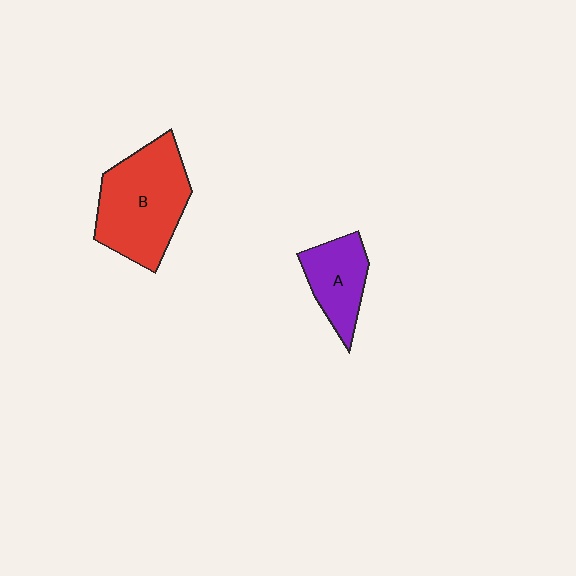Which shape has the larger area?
Shape B (red).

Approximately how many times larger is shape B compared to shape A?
Approximately 1.9 times.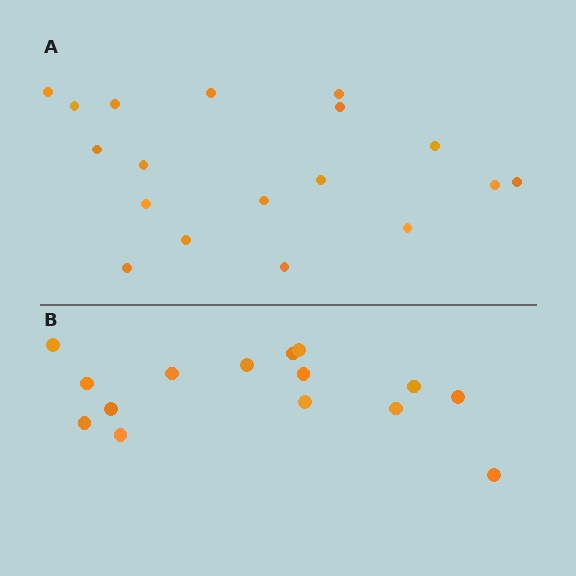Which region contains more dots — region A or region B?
Region A (the top region) has more dots.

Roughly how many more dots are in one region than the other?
Region A has just a few more — roughly 2 or 3 more dots than region B.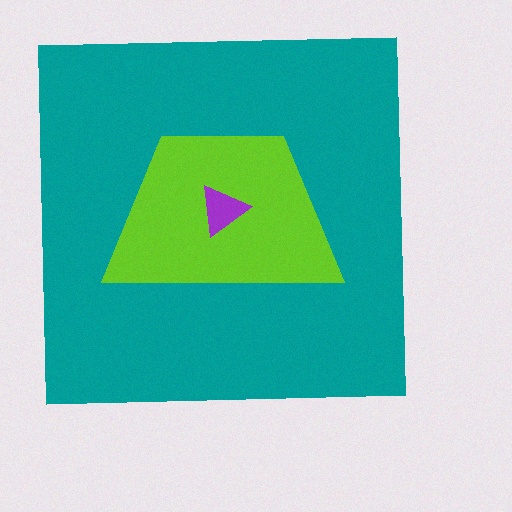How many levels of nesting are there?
3.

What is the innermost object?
The purple triangle.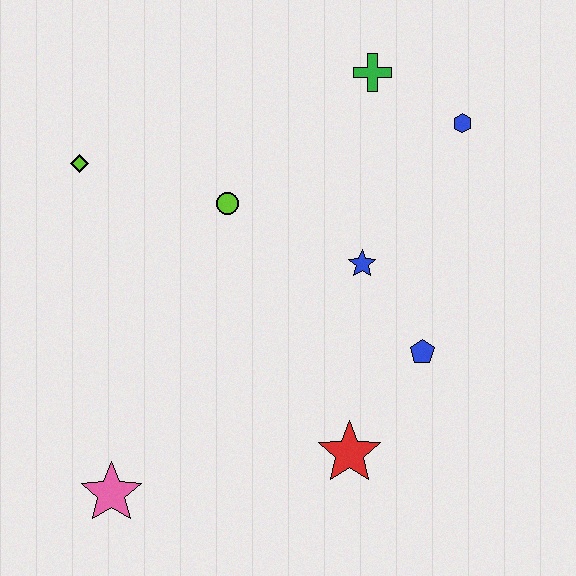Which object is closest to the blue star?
The blue pentagon is closest to the blue star.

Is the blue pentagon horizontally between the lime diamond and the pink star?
No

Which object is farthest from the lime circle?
The pink star is farthest from the lime circle.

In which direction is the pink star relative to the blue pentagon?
The pink star is to the left of the blue pentagon.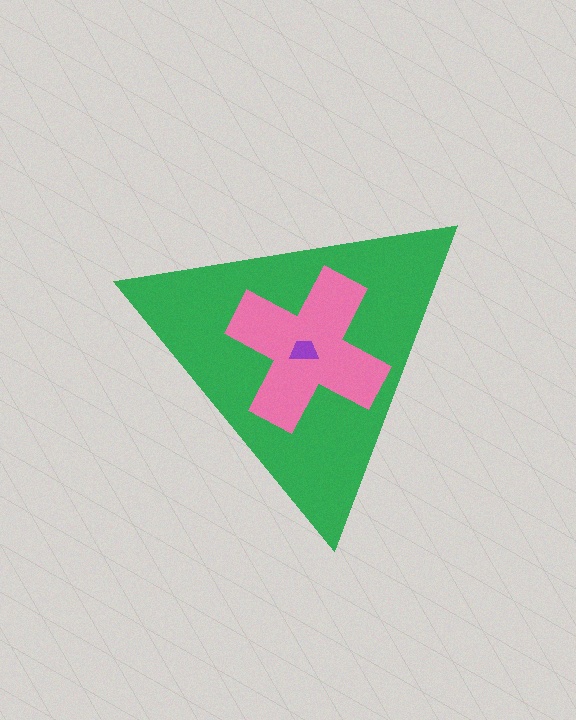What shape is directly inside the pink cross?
The purple trapezoid.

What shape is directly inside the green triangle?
The pink cross.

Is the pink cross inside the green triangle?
Yes.